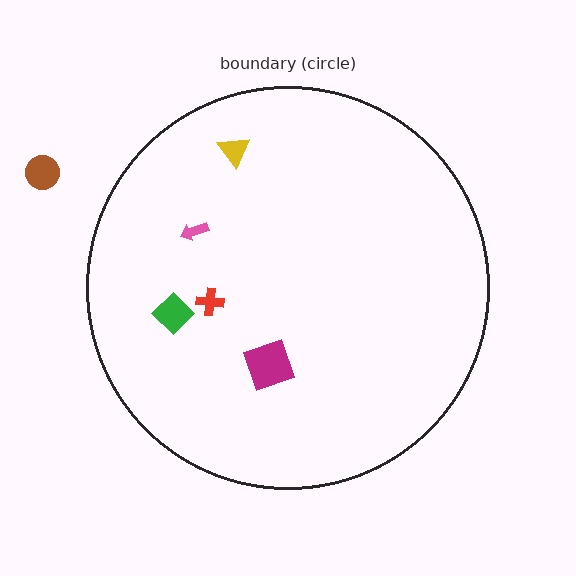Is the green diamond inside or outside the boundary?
Inside.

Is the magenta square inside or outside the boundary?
Inside.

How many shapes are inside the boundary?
5 inside, 1 outside.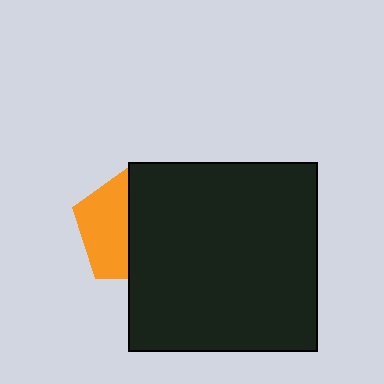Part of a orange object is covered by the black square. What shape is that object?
It is a pentagon.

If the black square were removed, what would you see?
You would see the complete orange pentagon.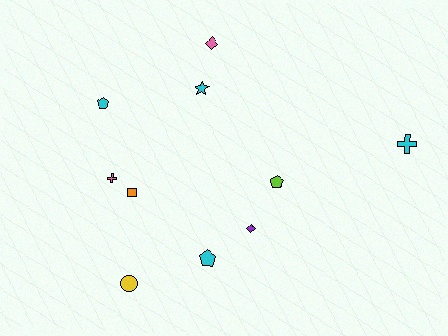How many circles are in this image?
There is 1 circle.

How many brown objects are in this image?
There are no brown objects.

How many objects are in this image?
There are 10 objects.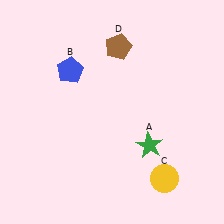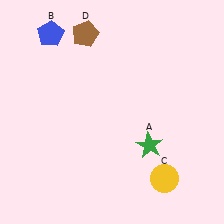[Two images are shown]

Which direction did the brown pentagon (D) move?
The brown pentagon (D) moved left.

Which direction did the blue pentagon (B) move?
The blue pentagon (B) moved up.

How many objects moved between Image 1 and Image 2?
2 objects moved between the two images.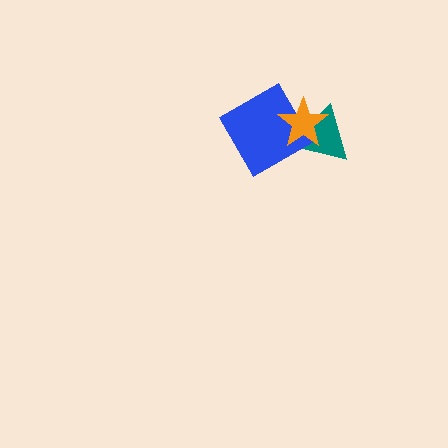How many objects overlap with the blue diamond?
2 objects overlap with the blue diamond.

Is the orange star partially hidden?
No, no other shape covers it.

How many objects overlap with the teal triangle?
2 objects overlap with the teal triangle.